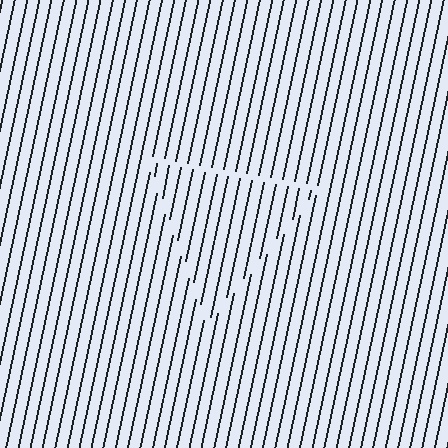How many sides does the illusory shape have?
3 sides — the line-ends trace a triangle.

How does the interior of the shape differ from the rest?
The interior of the shape contains the same grating, shifted by half a period — the contour is defined by the phase discontinuity where line-ends from the inner and outer gratings abut.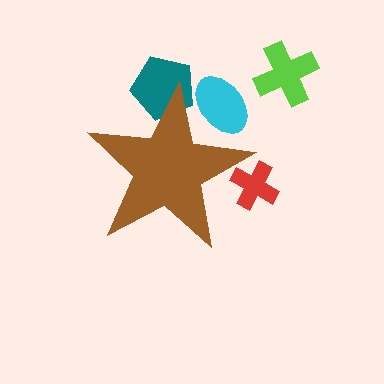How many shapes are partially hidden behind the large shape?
3 shapes are partially hidden.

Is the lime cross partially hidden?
No, the lime cross is fully visible.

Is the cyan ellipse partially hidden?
Yes, the cyan ellipse is partially hidden behind the brown star.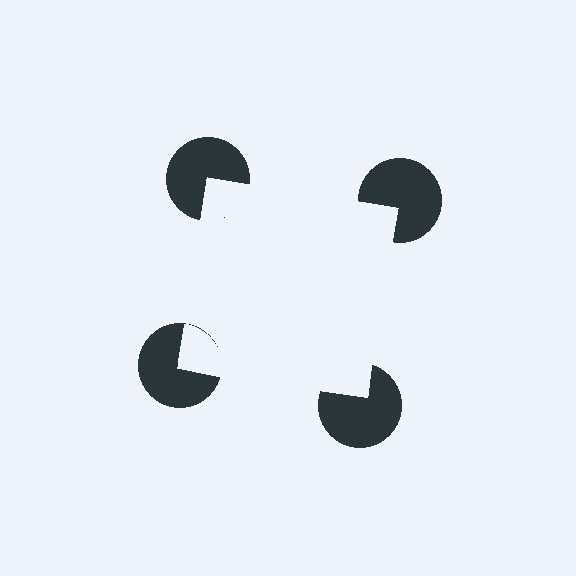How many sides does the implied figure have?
4 sides.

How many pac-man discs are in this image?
There are 4 — one at each vertex of the illusory square.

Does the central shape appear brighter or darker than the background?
It typically appears slightly brighter than the background, even though no actual brightness change is drawn.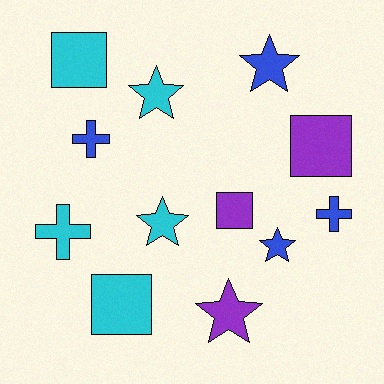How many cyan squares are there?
There are 2 cyan squares.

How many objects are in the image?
There are 12 objects.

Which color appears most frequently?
Cyan, with 5 objects.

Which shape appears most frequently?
Star, with 5 objects.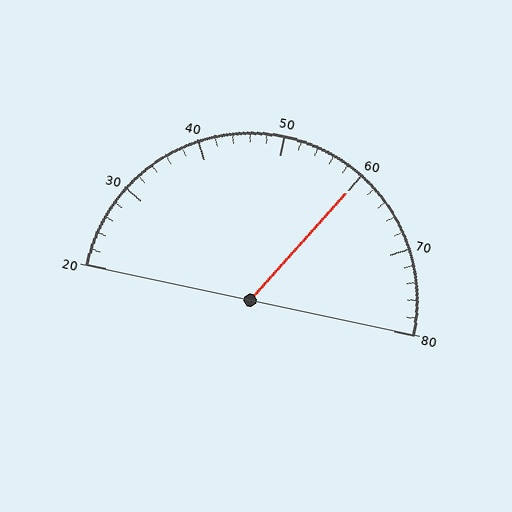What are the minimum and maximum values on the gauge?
The gauge ranges from 20 to 80.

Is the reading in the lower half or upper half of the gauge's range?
The reading is in the upper half of the range (20 to 80).